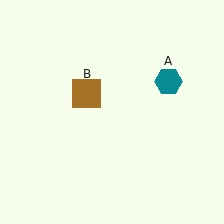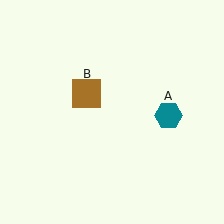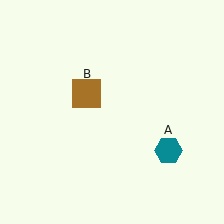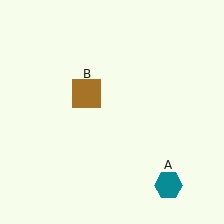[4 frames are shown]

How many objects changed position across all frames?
1 object changed position: teal hexagon (object A).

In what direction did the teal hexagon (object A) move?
The teal hexagon (object A) moved down.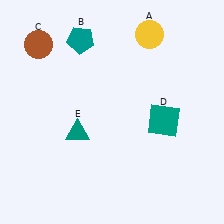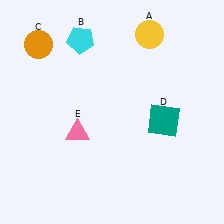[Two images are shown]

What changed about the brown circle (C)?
In Image 1, C is brown. In Image 2, it changed to orange.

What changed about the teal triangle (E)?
In Image 1, E is teal. In Image 2, it changed to pink.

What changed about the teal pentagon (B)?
In Image 1, B is teal. In Image 2, it changed to cyan.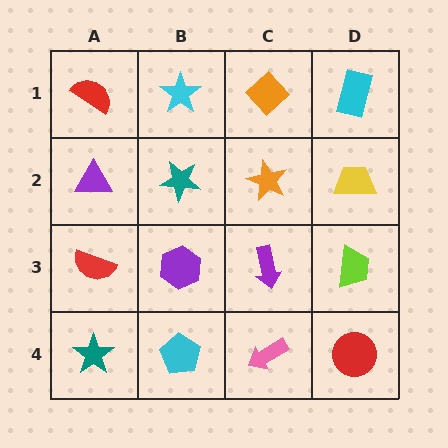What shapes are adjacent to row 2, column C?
An orange diamond (row 1, column C), a purple arrow (row 3, column C), a teal star (row 2, column B), a yellow trapezoid (row 2, column D).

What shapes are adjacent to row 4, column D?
A lime trapezoid (row 3, column D), a pink arrow (row 4, column C).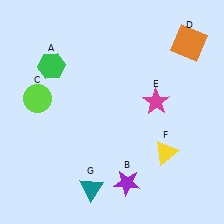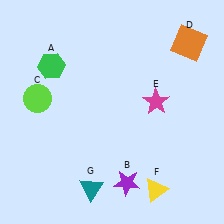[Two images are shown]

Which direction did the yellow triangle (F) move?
The yellow triangle (F) moved down.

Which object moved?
The yellow triangle (F) moved down.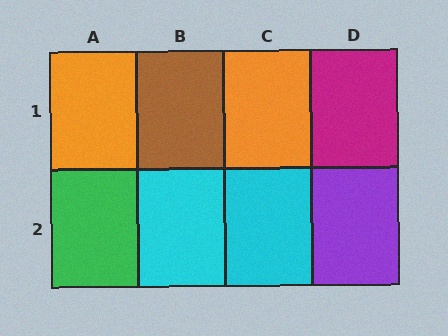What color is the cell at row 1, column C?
Orange.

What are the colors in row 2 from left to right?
Green, cyan, cyan, purple.